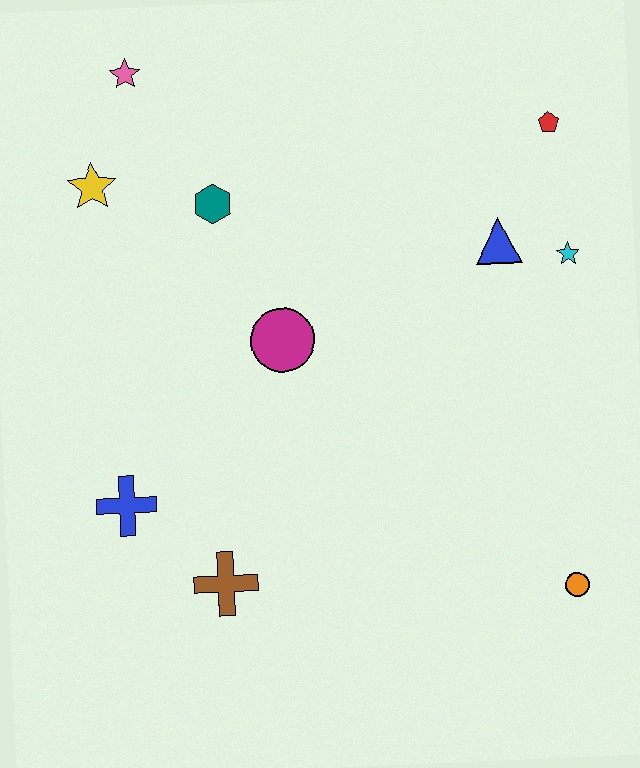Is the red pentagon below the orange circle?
No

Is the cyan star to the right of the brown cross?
Yes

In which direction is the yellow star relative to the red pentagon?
The yellow star is to the left of the red pentagon.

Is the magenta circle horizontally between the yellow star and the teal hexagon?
No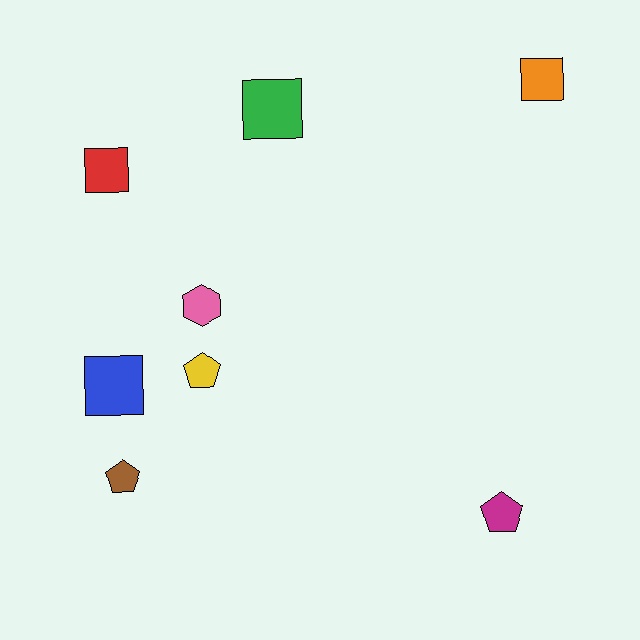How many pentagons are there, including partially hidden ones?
There are 3 pentagons.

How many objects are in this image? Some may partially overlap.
There are 8 objects.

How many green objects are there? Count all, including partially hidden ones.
There is 1 green object.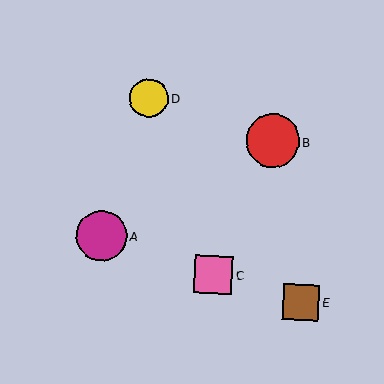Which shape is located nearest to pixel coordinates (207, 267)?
The pink square (labeled C) at (213, 274) is nearest to that location.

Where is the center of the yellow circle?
The center of the yellow circle is at (149, 98).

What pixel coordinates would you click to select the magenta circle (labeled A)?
Click at (102, 236) to select the magenta circle A.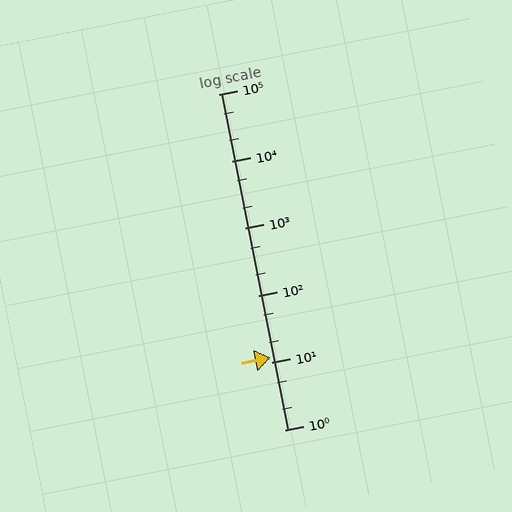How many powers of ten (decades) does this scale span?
The scale spans 5 decades, from 1 to 100000.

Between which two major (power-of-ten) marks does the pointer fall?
The pointer is between 10 and 100.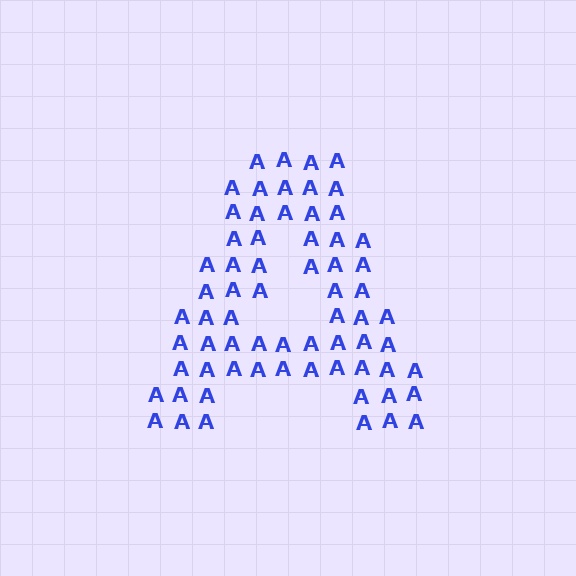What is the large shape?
The large shape is the letter A.